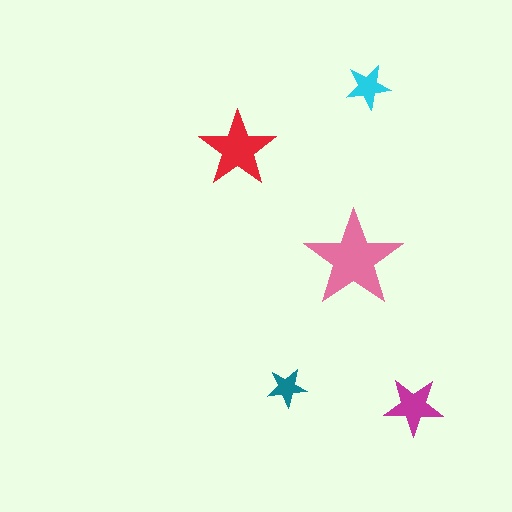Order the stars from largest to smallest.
the pink one, the red one, the magenta one, the cyan one, the teal one.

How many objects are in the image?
There are 5 objects in the image.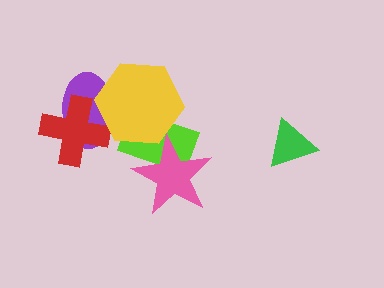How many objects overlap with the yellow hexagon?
3 objects overlap with the yellow hexagon.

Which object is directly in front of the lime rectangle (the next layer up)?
The yellow hexagon is directly in front of the lime rectangle.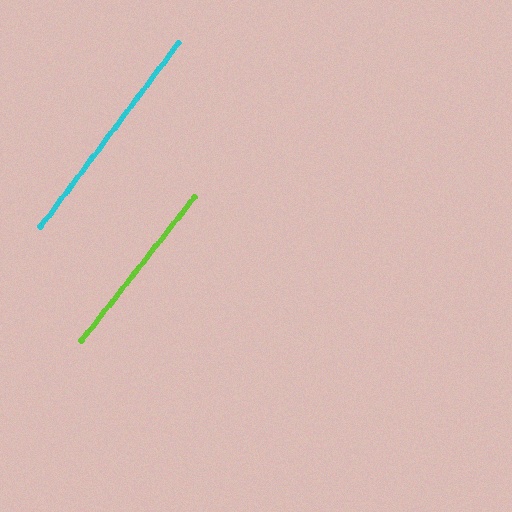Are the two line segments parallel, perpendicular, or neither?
Parallel — their directions differ by only 1.5°.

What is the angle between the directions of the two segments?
Approximately 2 degrees.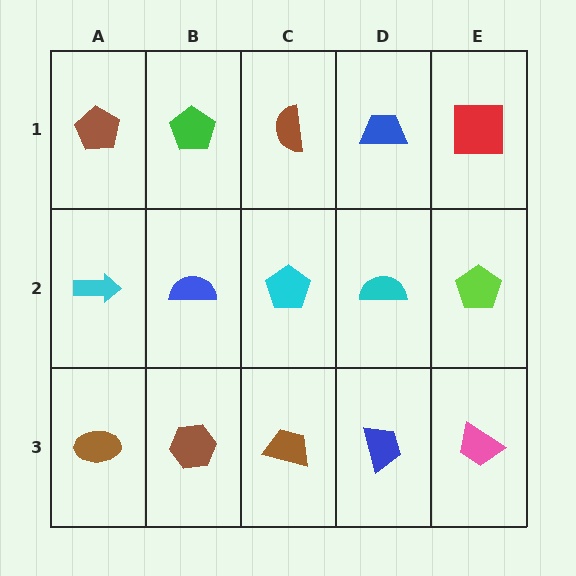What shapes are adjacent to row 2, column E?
A red square (row 1, column E), a pink trapezoid (row 3, column E), a cyan semicircle (row 2, column D).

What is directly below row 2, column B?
A brown hexagon.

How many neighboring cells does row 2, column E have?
3.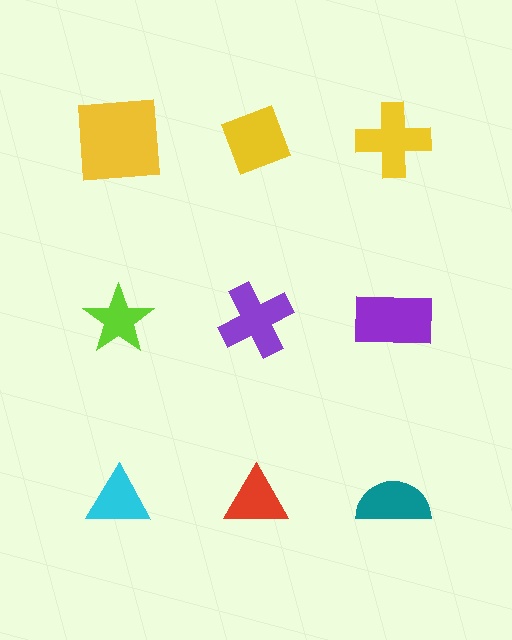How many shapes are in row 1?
3 shapes.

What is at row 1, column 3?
A yellow cross.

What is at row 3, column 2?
A red triangle.